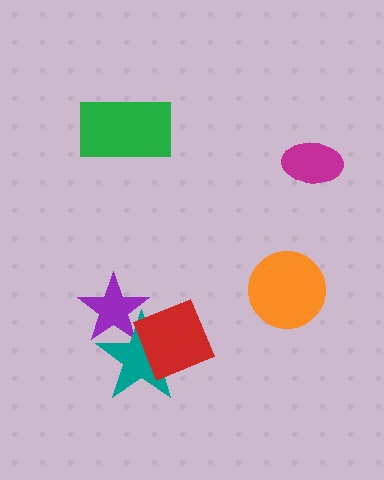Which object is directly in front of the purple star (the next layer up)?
The teal star is directly in front of the purple star.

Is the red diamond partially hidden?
No, no other shape covers it.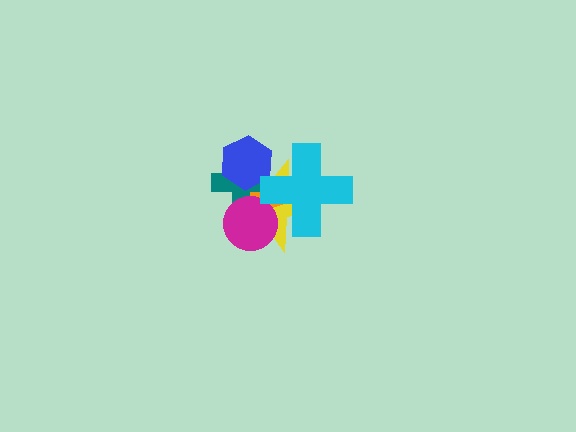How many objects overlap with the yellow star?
5 objects overlap with the yellow star.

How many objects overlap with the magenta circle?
4 objects overlap with the magenta circle.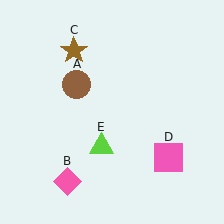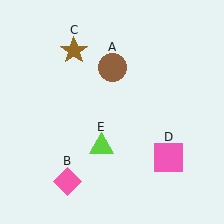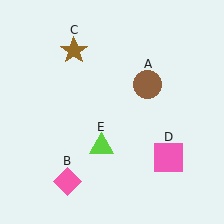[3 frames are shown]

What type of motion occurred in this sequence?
The brown circle (object A) rotated clockwise around the center of the scene.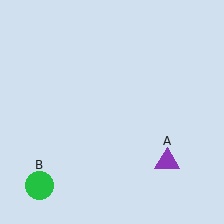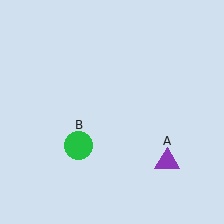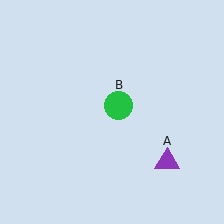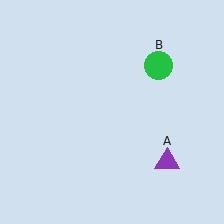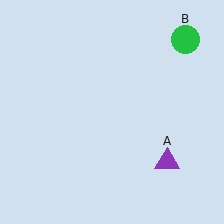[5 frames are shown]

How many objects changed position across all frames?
1 object changed position: green circle (object B).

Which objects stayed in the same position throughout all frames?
Purple triangle (object A) remained stationary.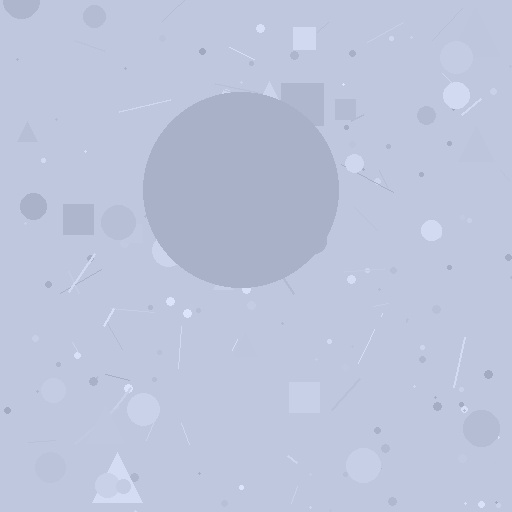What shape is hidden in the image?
A circle is hidden in the image.